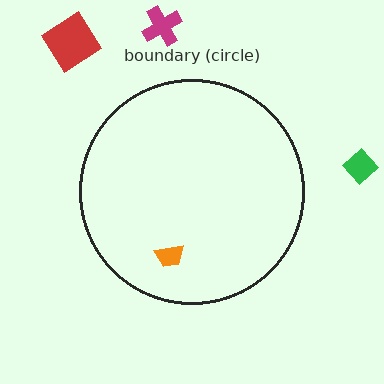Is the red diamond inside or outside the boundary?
Outside.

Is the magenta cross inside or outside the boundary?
Outside.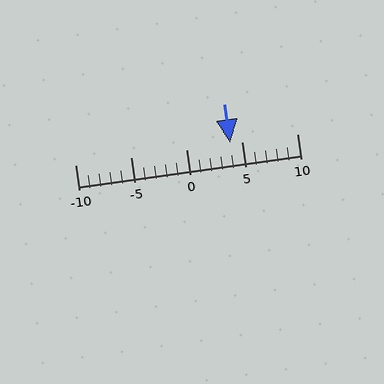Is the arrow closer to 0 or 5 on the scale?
The arrow is closer to 5.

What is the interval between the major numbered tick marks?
The major tick marks are spaced 5 units apart.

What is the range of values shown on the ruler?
The ruler shows values from -10 to 10.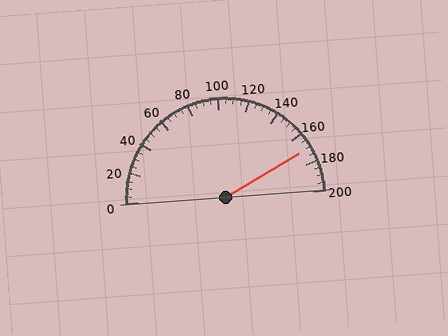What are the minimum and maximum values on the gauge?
The gauge ranges from 0 to 200.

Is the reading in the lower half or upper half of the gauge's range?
The reading is in the upper half of the range (0 to 200).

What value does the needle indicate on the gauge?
The needle indicates approximately 170.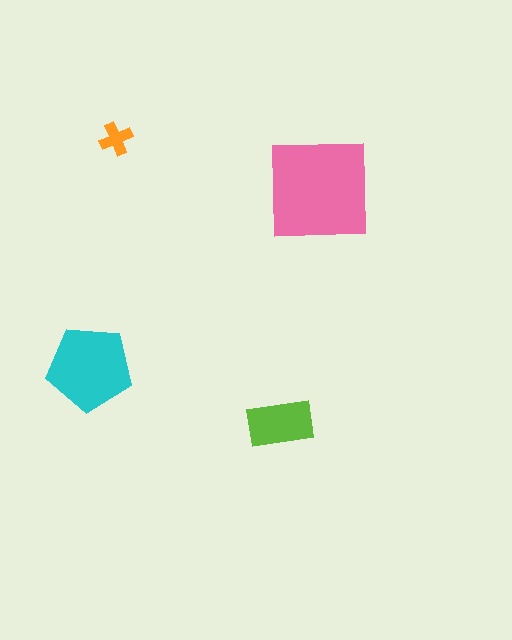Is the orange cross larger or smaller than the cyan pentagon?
Smaller.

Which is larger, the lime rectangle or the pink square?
The pink square.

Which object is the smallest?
The orange cross.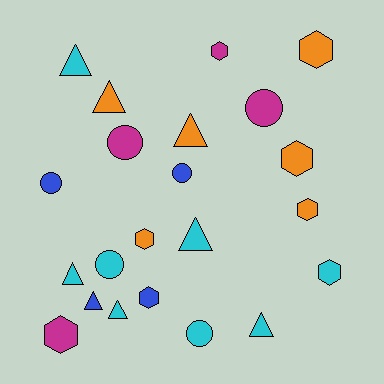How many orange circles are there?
There are no orange circles.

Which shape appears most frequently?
Triangle, with 8 objects.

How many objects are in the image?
There are 22 objects.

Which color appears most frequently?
Cyan, with 8 objects.